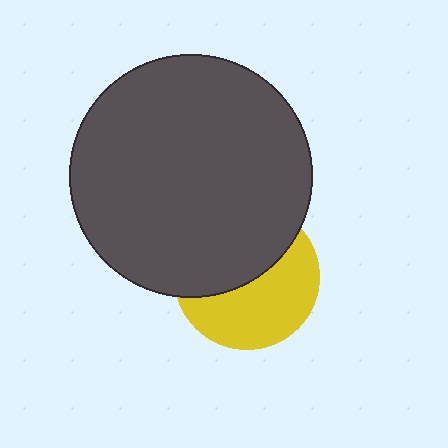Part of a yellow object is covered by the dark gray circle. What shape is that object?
It is a circle.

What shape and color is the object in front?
The object in front is a dark gray circle.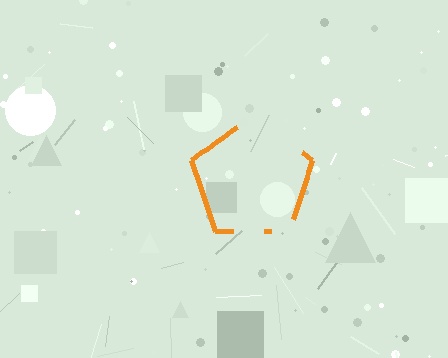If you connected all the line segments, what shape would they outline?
They would outline a pentagon.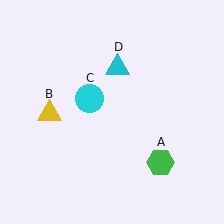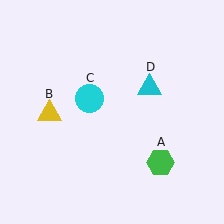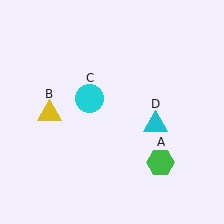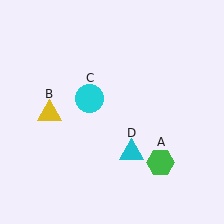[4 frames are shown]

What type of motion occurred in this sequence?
The cyan triangle (object D) rotated clockwise around the center of the scene.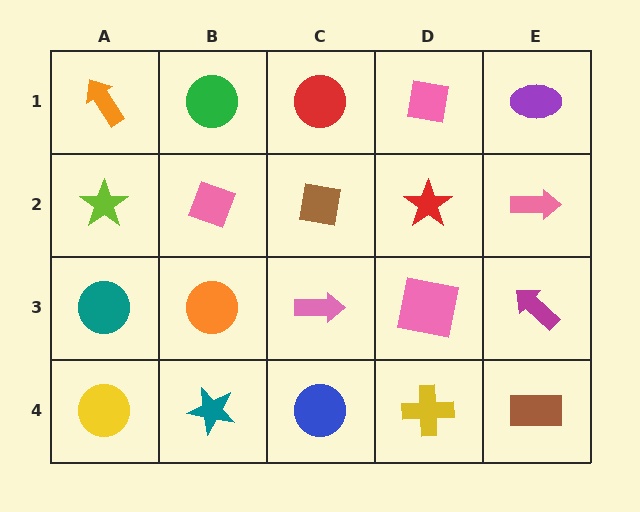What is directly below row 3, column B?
A teal star.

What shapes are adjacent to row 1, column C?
A brown square (row 2, column C), a green circle (row 1, column B), a pink square (row 1, column D).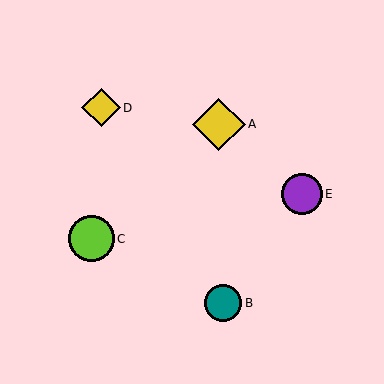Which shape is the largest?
The yellow diamond (labeled A) is the largest.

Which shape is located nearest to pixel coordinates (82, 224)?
The lime circle (labeled C) at (92, 239) is nearest to that location.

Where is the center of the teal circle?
The center of the teal circle is at (223, 303).